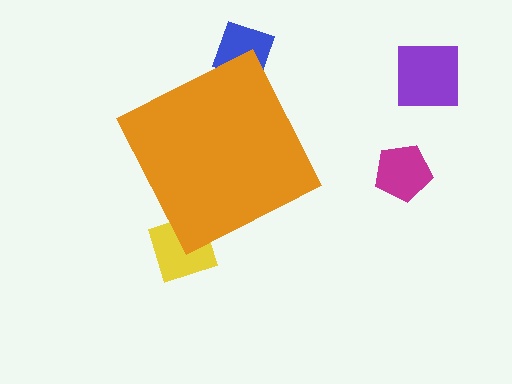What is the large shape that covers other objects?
An orange diamond.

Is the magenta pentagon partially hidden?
No, the magenta pentagon is fully visible.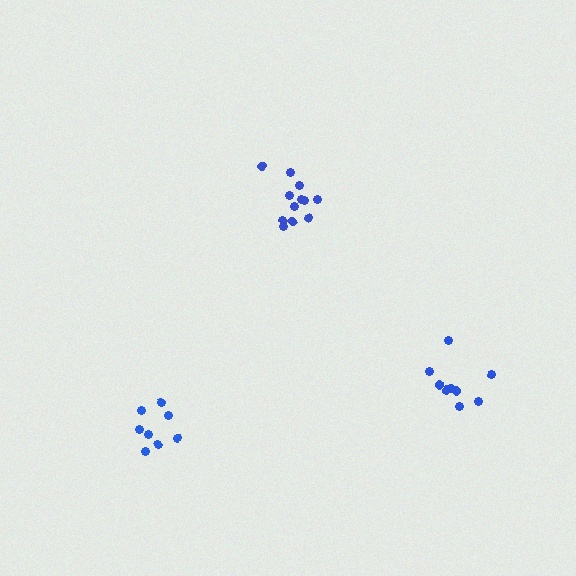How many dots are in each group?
Group 1: 8 dots, Group 2: 12 dots, Group 3: 9 dots (29 total).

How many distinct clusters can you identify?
There are 3 distinct clusters.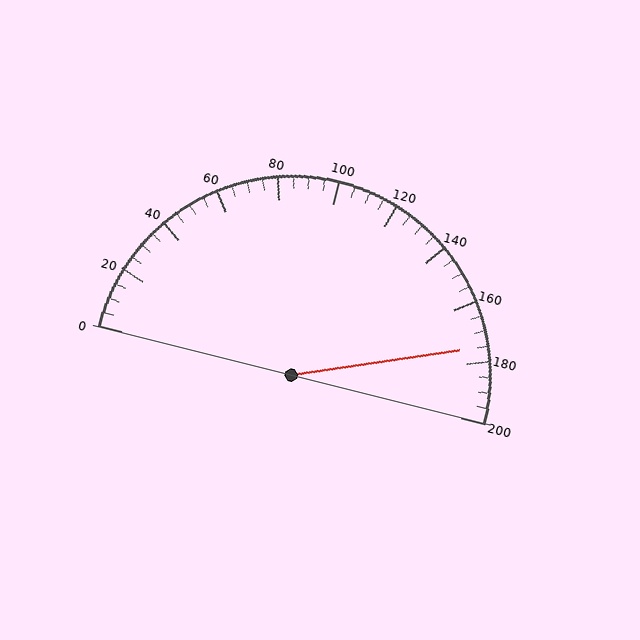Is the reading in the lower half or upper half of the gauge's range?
The reading is in the upper half of the range (0 to 200).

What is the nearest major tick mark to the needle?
The nearest major tick mark is 180.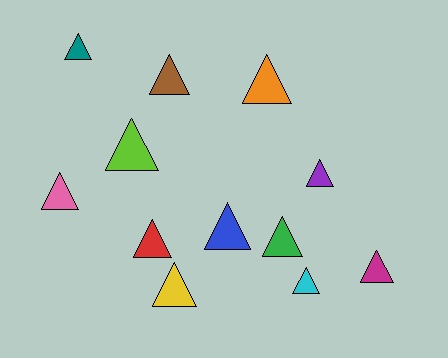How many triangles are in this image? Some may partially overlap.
There are 12 triangles.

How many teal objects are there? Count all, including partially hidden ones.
There is 1 teal object.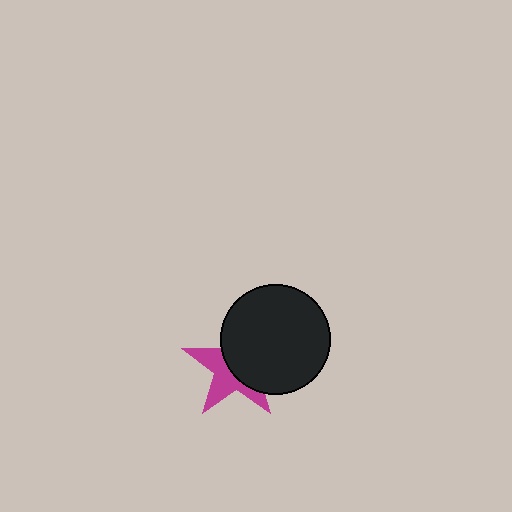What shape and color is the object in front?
The object in front is a black circle.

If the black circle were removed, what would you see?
You would see the complete magenta star.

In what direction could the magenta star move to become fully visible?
The magenta star could move toward the lower-left. That would shift it out from behind the black circle entirely.